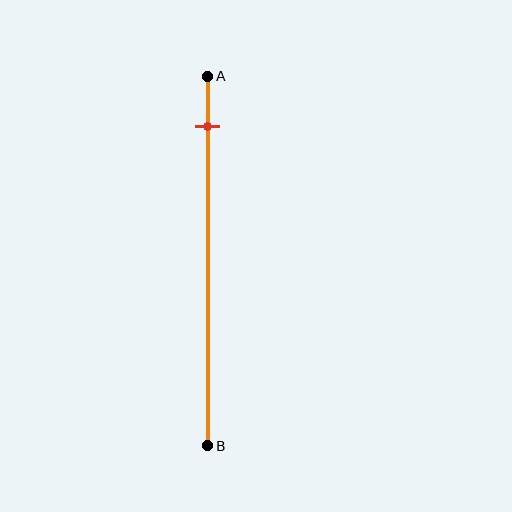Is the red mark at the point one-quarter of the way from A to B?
No, the mark is at about 15% from A, not at the 25% one-quarter point.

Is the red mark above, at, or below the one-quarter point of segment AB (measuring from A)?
The red mark is above the one-quarter point of segment AB.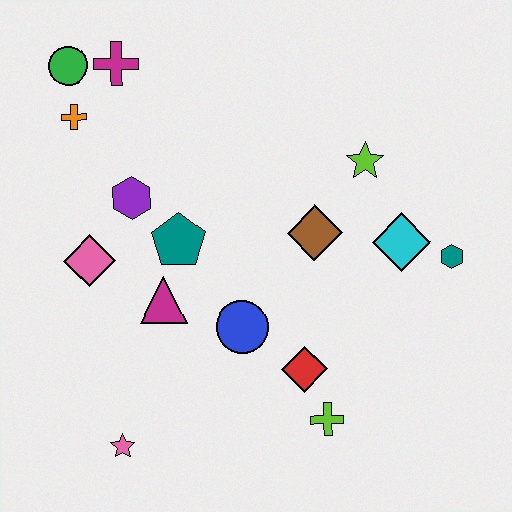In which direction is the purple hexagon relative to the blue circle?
The purple hexagon is above the blue circle.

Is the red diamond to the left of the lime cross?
Yes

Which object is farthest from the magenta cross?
The lime cross is farthest from the magenta cross.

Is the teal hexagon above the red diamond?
Yes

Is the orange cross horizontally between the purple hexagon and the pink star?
No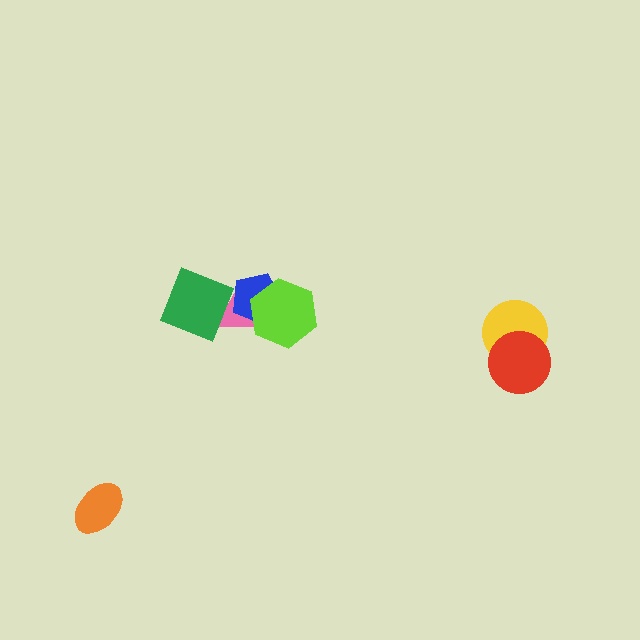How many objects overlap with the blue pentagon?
2 objects overlap with the blue pentagon.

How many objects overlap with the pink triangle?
3 objects overlap with the pink triangle.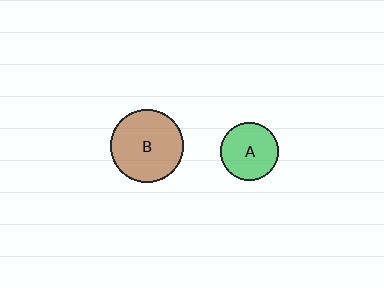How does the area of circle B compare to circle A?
Approximately 1.6 times.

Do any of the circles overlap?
No, none of the circles overlap.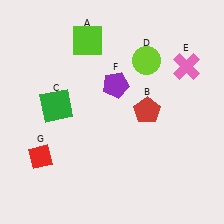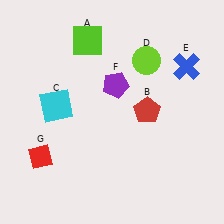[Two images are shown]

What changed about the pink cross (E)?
In Image 1, E is pink. In Image 2, it changed to blue.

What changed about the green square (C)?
In Image 1, C is green. In Image 2, it changed to cyan.